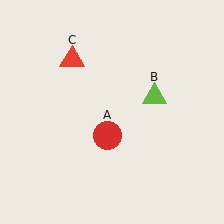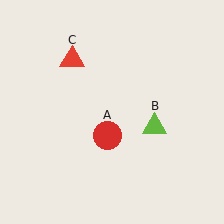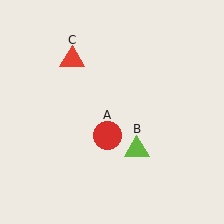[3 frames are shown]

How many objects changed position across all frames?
1 object changed position: lime triangle (object B).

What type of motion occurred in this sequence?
The lime triangle (object B) rotated clockwise around the center of the scene.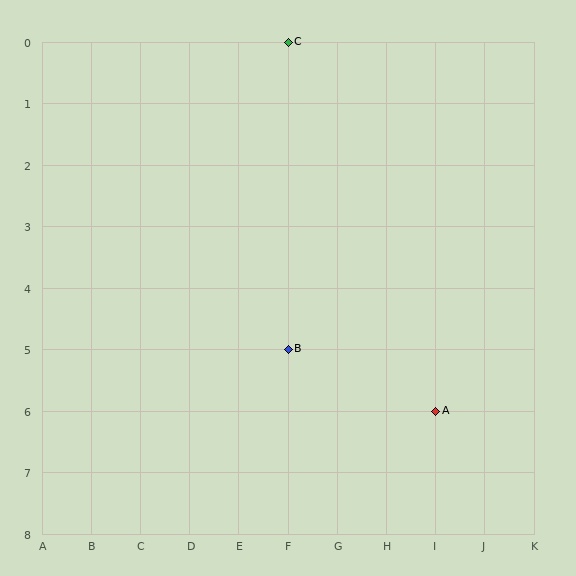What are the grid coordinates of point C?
Point C is at grid coordinates (F, 0).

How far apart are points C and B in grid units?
Points C and B are 5 rows apart.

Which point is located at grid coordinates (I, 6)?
Point A is at (I, 6).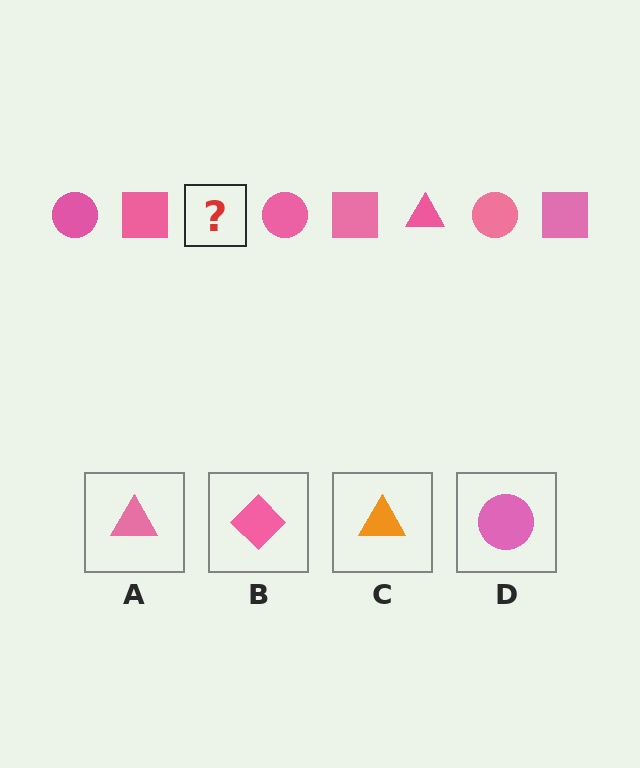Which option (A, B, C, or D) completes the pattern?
A.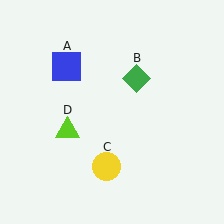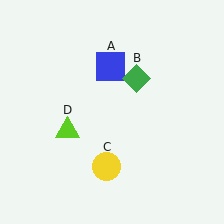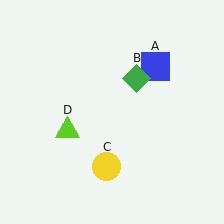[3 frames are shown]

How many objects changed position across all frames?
1 object changed position: blue square (object A).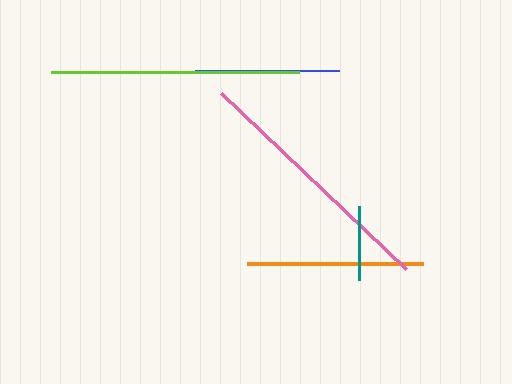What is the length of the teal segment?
The teal segment is approximately 74 pixels long.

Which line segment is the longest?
The pink line is the longest at approximately 256 pixels.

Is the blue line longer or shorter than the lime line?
The lime line is longer than the blue line.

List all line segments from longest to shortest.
From longest to shortest: pink, lime, orange, blue, teal.